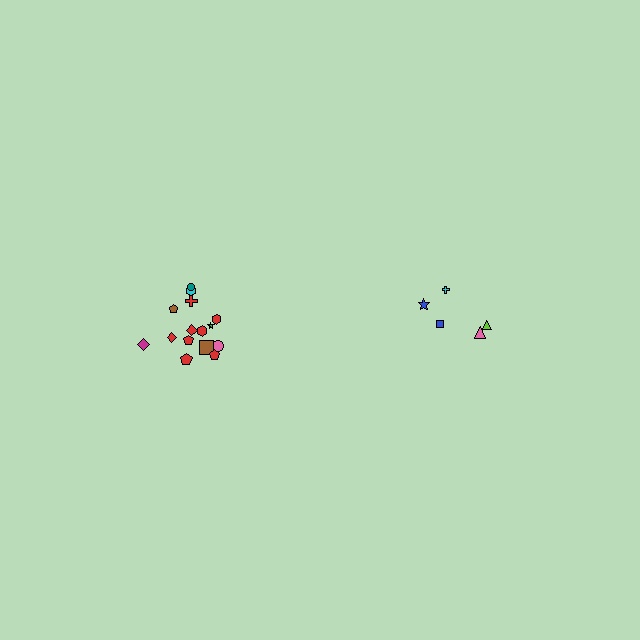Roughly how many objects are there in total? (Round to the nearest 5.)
Roughly 20 objects in total.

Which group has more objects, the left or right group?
The left group.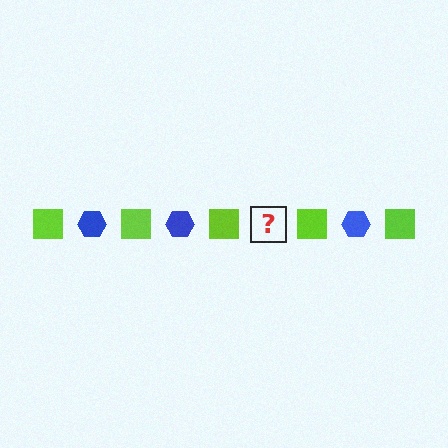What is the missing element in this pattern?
The missing element is a blue hexagon.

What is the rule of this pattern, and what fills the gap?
The rule is that the pattern alternates between lime square and blue hexagon. The gap should be filled with a blue hexagon.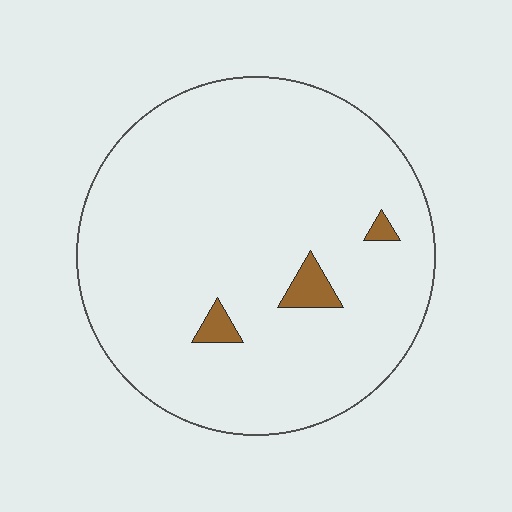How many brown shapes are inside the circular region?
3.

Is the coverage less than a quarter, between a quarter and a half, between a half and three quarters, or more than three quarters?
Less than a quarter.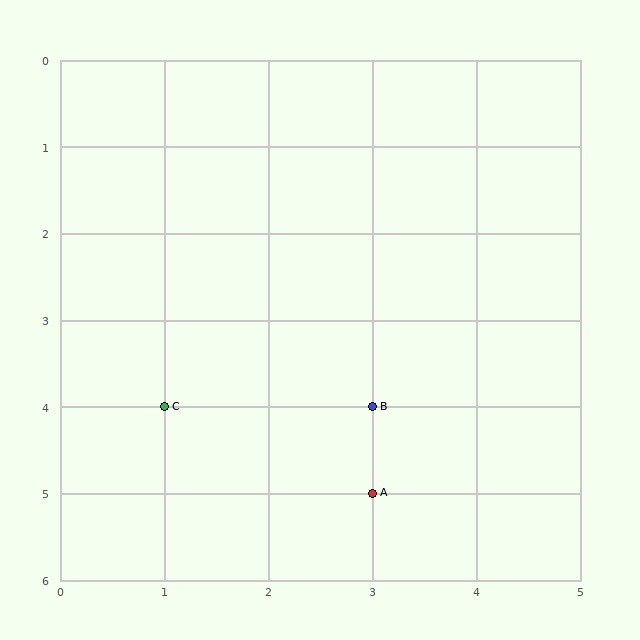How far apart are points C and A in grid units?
Points C and A are 2 columns and 1 row apart (about 2.2 grid units diagonally).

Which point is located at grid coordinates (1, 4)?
Point C is at (1, 4).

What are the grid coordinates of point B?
Point B is at grid coordinates (3, 4).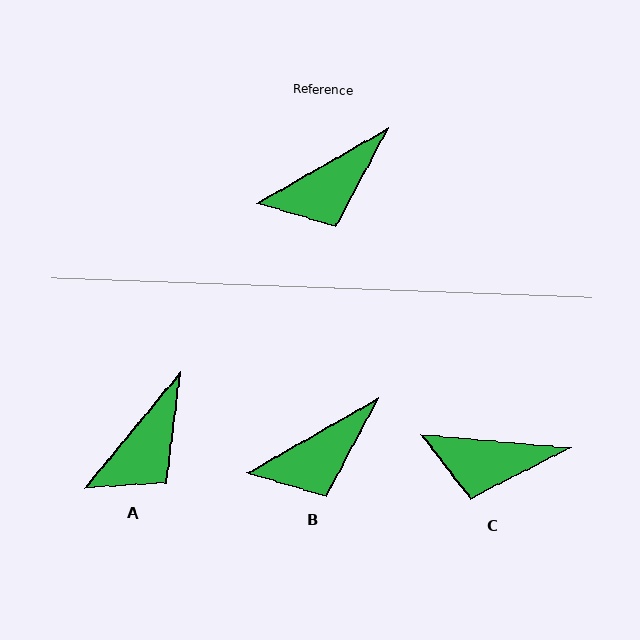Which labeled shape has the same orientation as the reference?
B.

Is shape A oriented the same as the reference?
No, it is off by about 21 degrees.